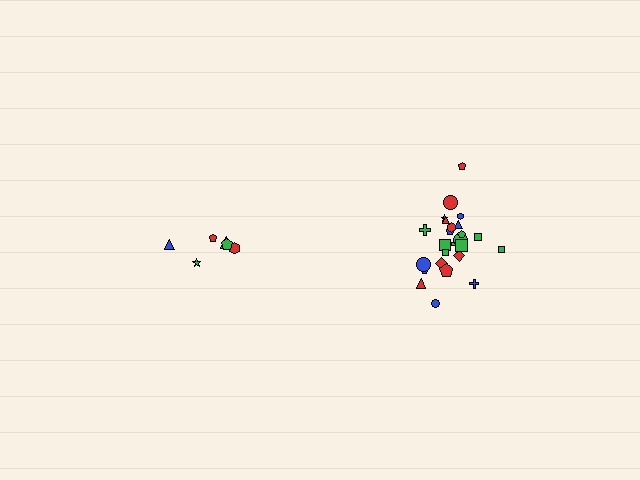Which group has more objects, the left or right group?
The right group.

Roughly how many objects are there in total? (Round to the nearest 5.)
Roughly 30 objects in total.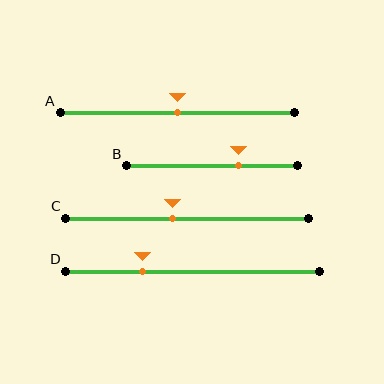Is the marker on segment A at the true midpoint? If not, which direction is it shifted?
Yes, the marker on segment A is at the true midpoint.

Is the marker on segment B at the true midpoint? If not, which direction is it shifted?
No, the marker on segment B is shifted to the right by about 16% of the segment length.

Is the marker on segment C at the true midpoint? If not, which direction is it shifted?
No, the marker on segment C is shifted to the left by about 6% of the segment length.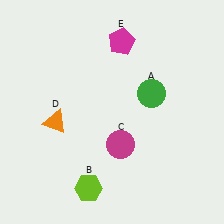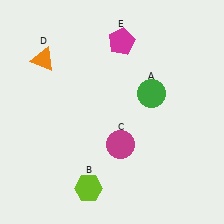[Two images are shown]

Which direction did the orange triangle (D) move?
The orange triangle (D) moved up.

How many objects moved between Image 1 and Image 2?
1 object moved between the two images.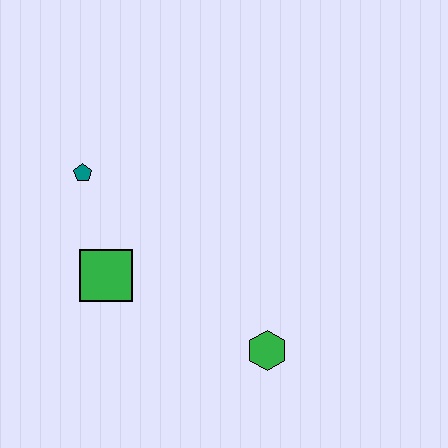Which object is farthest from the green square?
The green hexagon is farthest from the green square.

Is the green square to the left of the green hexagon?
Yes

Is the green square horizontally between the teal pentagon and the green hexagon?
Yes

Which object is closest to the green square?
The teal pentagon is closest to the green square.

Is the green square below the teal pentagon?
Yes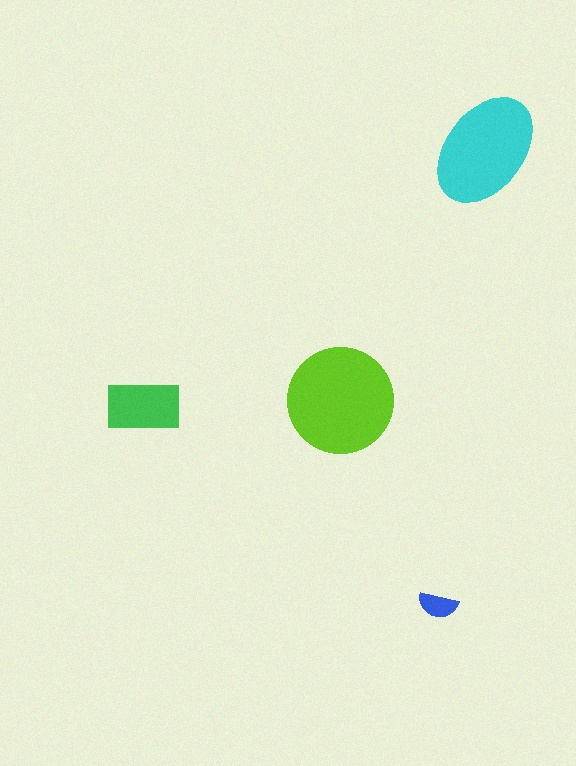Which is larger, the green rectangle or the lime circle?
The lime circle.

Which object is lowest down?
The blue semicircle is bottommost.